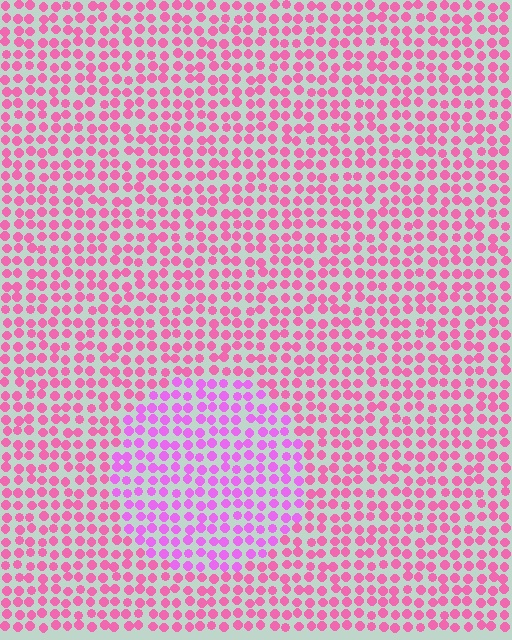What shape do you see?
I see a circle.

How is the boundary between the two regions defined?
The boundary is defined purely by a slight shift in hue (about 32 degrees). Spacing, size, and orientation are identical on both sides.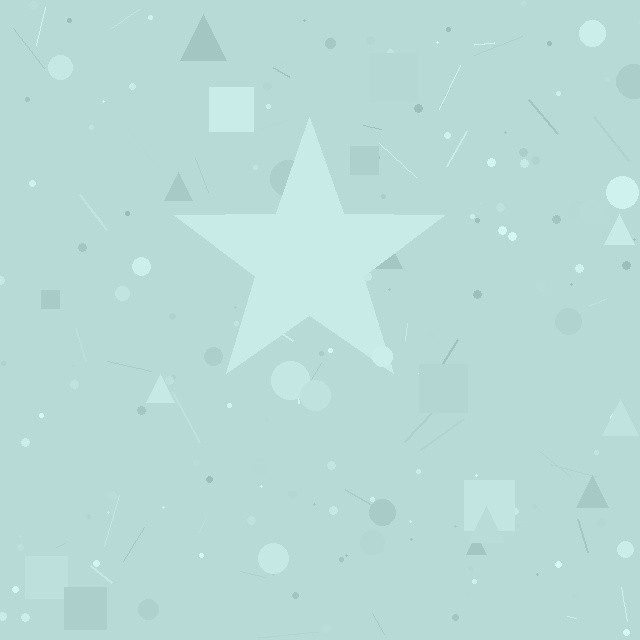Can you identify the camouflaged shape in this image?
The camouflaged shape is a star.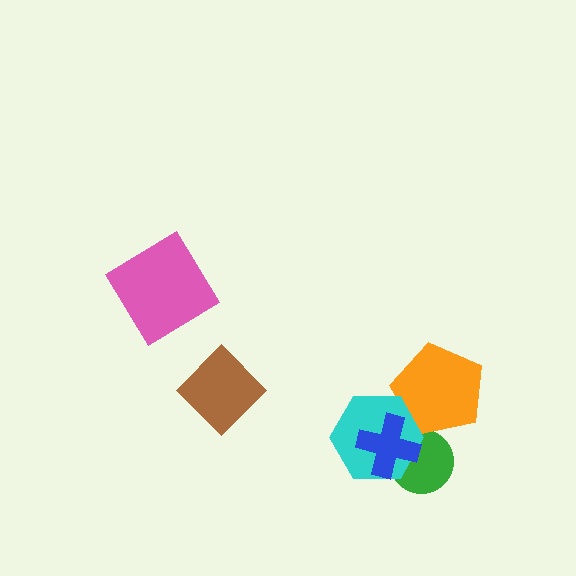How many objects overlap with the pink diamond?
0 objects overlap with the pink diamond.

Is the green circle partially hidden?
Yes, it is partially covered by another shape.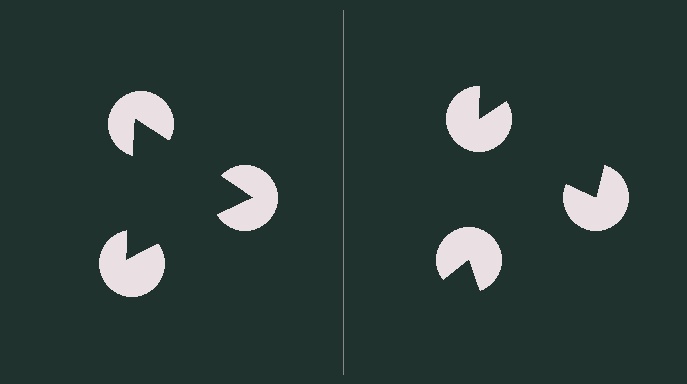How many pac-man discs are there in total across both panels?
6 — 3 on each side.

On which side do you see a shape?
An illusory triangle appears on the left side. On the right side the wedge cuts are rotated, so no coherent shape forms.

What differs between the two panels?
The pac-man discs are positioned identically on both sides; only the wedge orientations differ. On the left they align to a triangle; on the right they are misaligned.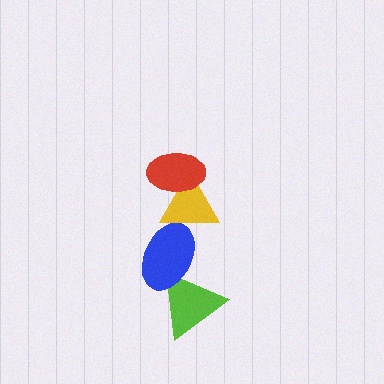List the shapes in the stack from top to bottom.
From top to bottom: the red ellipse, the yellow triangle, the blue ellipse, the lime triangle.